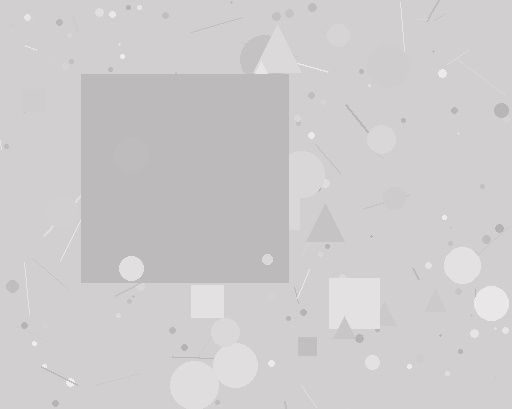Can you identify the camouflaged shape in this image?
The camouflaged shape is a square.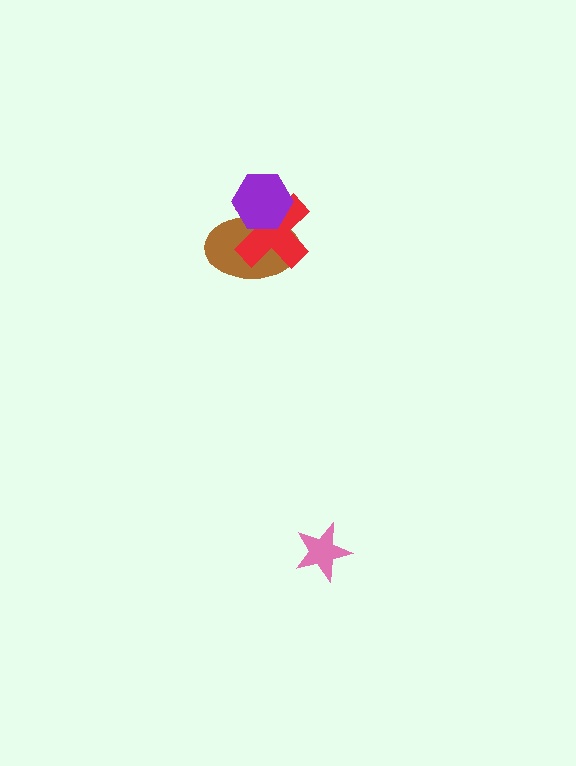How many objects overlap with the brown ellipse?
2 objects overlap with the brown ellipse.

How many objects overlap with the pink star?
0 objects overlap with the pink star.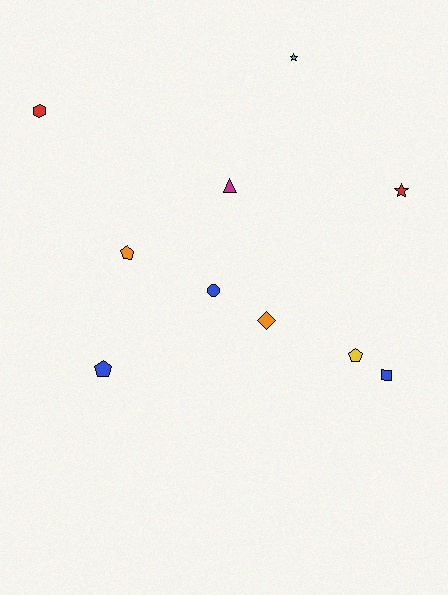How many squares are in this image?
There is 1 square.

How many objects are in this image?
There are 10 objects.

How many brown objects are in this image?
There are no brown objects.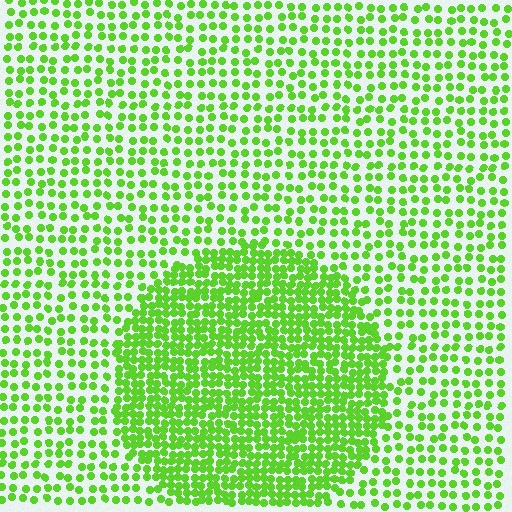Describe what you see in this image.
The image contains small lime elements arranged at two different densities. A circle-shaped region is visible where the elements are more densely packed than the surrounding area.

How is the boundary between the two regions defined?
The boundary is defined by a change in element density (approximately 2.1x ratio). All elements are the same color, size, and shape.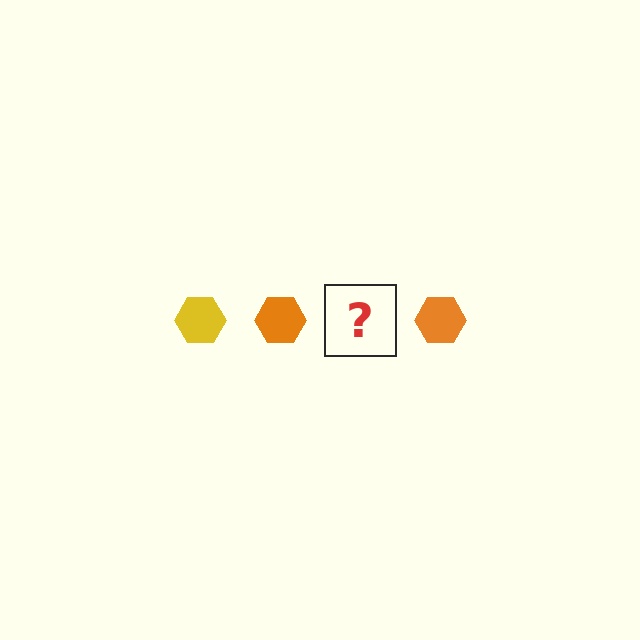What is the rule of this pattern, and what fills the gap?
The rule is that the pattern cycles through yellow, orange hexagons. The gap should be filled with a yellow hexagon.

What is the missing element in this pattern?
The missing element is a yellow hexagon.